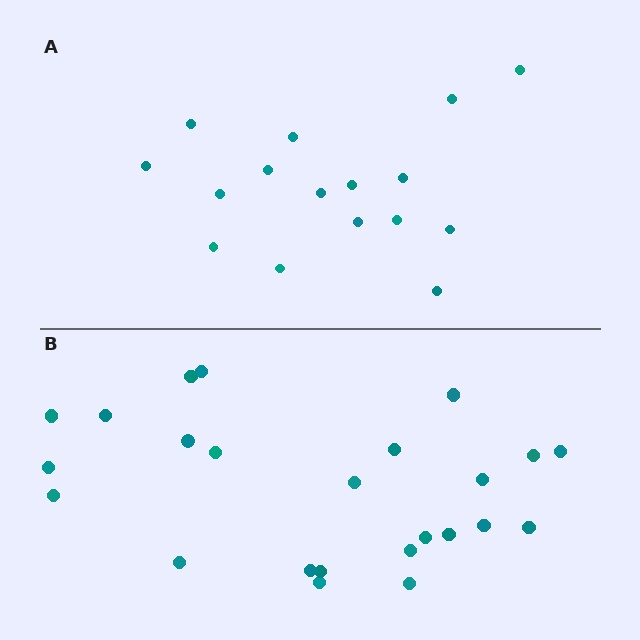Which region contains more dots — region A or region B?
Region B (the bottom region) has more dots.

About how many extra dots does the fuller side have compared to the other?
Region B has roughly 8 or so more dots than region A.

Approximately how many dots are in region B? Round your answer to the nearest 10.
About 20 dots. (The exact count is 24, which rounds to 20.)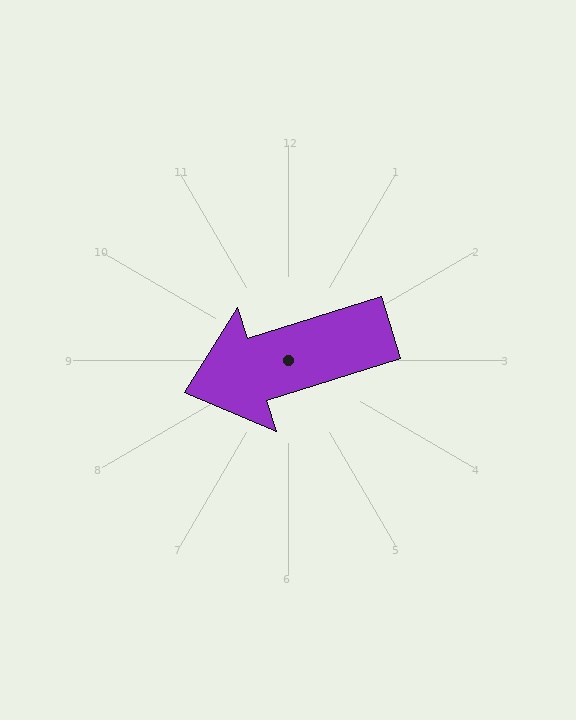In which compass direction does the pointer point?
West.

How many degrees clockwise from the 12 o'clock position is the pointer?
Approximately 253 degrees.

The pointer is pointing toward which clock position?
Roughly 8 o'clock.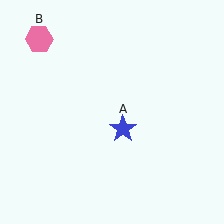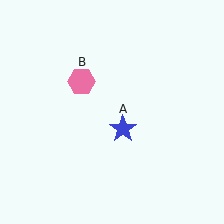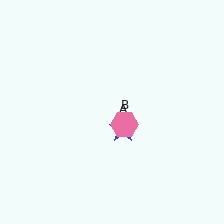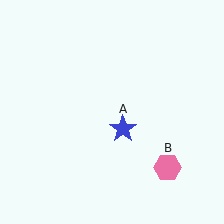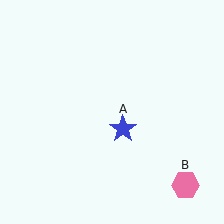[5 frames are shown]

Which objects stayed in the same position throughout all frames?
Blue star (object A) remained stationary.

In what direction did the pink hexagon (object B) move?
The pink hexagon (object B) moved down and to the right.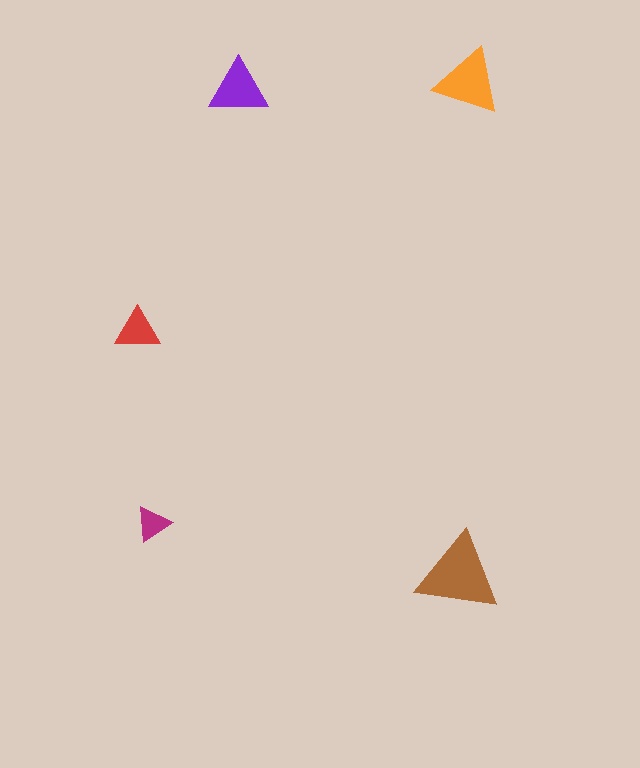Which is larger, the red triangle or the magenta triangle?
The red one.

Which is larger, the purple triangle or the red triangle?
The purple one.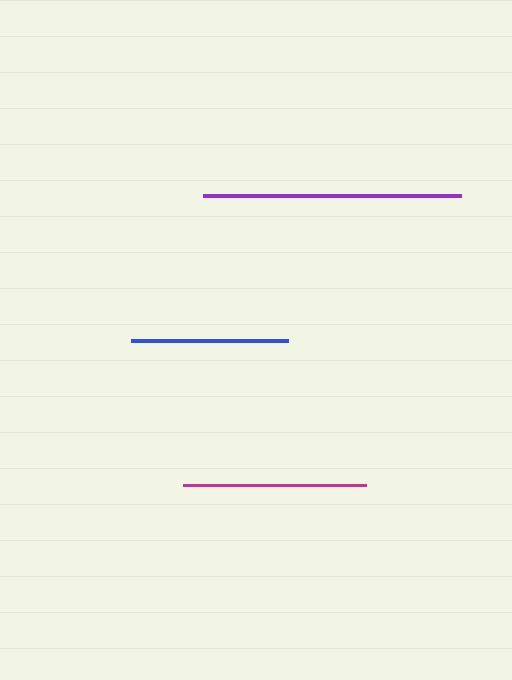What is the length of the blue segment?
The blue segment is approximately 157 pixels long.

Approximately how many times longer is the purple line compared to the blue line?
The purple line is approximately 1.6 times the length of the blue line.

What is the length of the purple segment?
The purple segment is approximately 258 pixels long.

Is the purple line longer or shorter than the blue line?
The purple line is longer than the blue line.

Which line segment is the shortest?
The blue line is the shortest at approximately 157 pixels.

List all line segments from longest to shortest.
From longest to shortest: purple, magenta, blue.